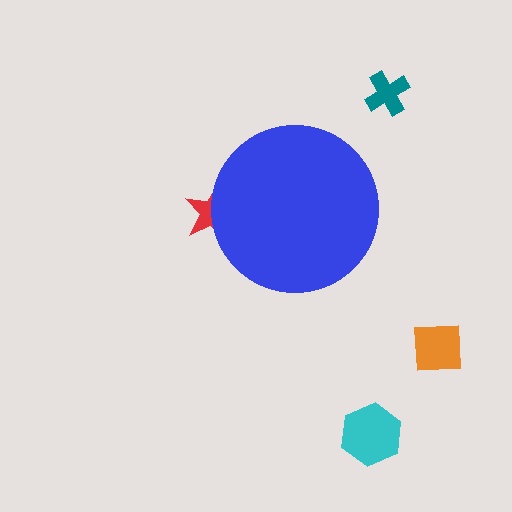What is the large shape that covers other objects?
A blue circle.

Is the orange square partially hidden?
No, the orange square is fully visible.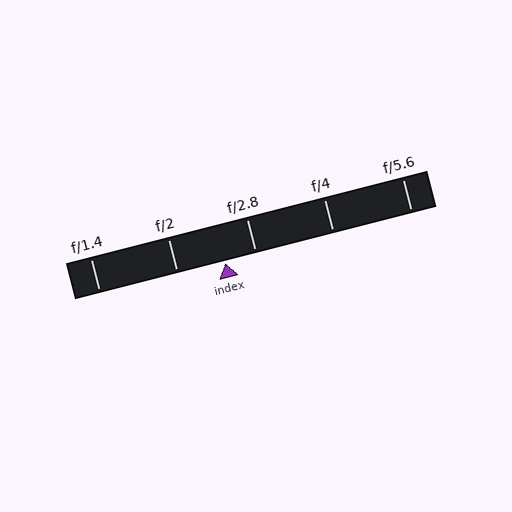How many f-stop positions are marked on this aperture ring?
There are 5 f-stop positions marked.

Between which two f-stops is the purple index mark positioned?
The index mark is between f/2 and f/2.8.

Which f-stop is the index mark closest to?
The index mark is closest to f/2.8.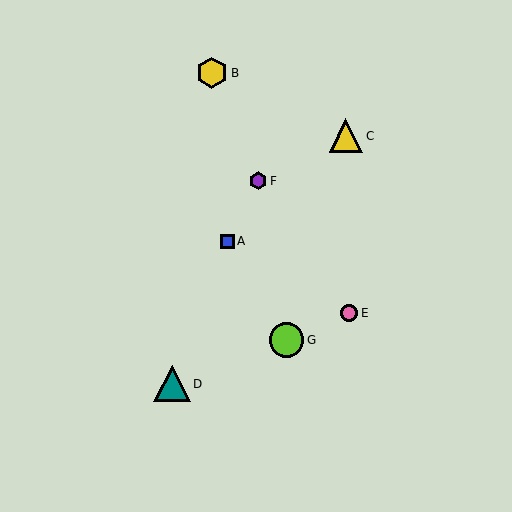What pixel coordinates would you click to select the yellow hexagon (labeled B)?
Click at (212, 73) to select the yellow hexagon B.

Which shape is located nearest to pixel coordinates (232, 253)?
The blue square (labeled A) at (227, 241) is nearest to that location.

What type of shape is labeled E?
Shape E is a pink circle.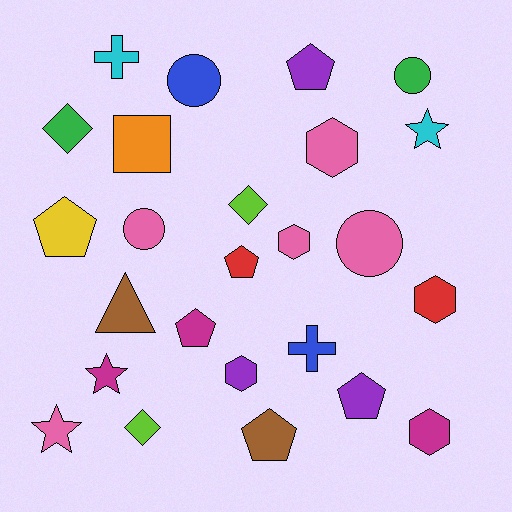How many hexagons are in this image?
There are 5 hexagons.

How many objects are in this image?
There are 25 objects.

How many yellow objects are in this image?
There is 1 yellow object.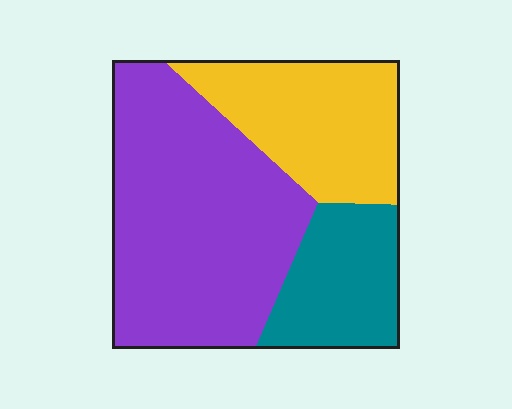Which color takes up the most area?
Purple, at roughly 55%.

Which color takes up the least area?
Teal, at roughly 20%.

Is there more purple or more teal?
Purple.